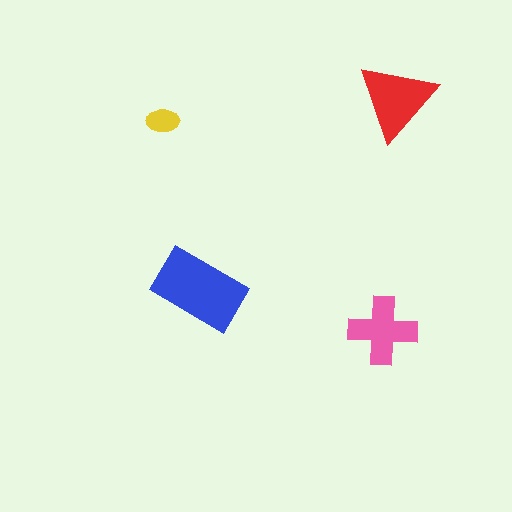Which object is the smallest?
The yellow ellipse.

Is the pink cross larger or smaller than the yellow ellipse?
Larger.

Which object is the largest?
The blue rectangle.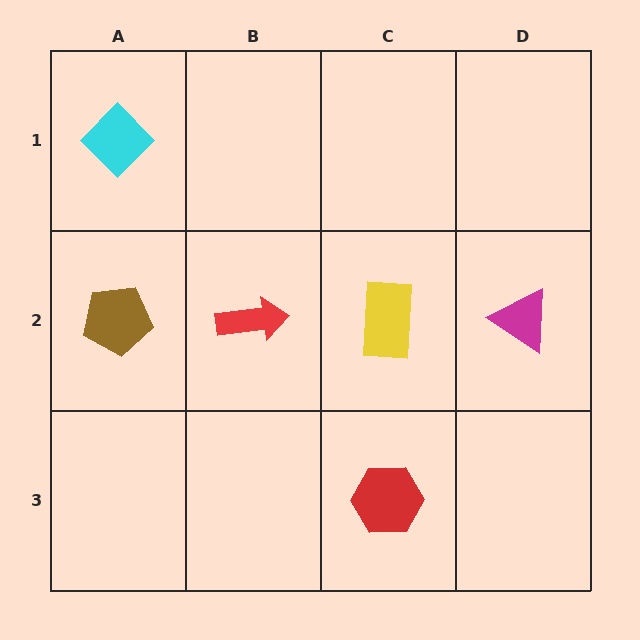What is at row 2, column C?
A yellow rectangle.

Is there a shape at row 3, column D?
No, that cell is empty.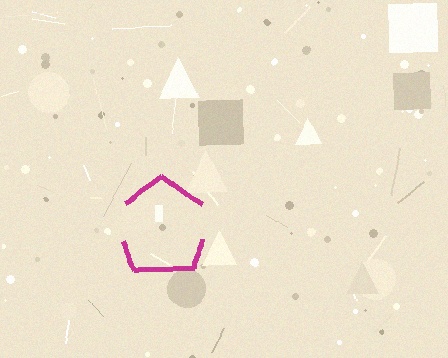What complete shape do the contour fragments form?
The contour fragments form a pentagon.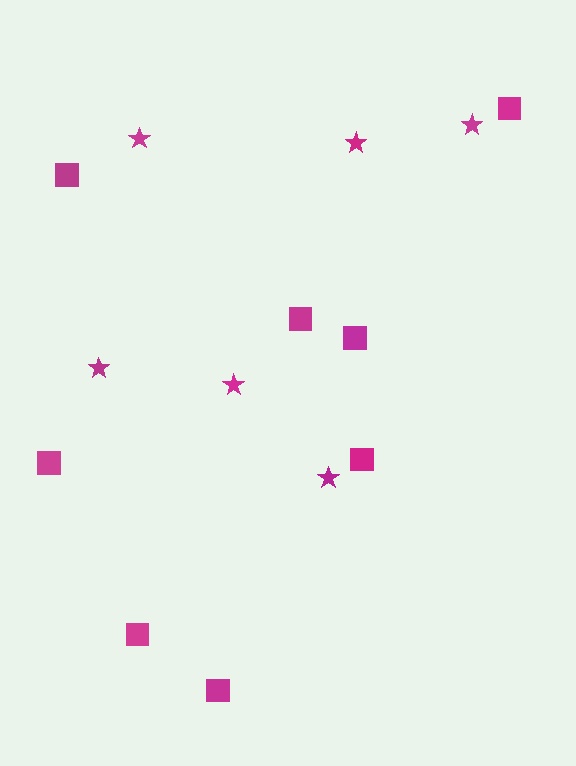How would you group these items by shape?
There are 2 groups: one group of stars (6) and one group of squares (8).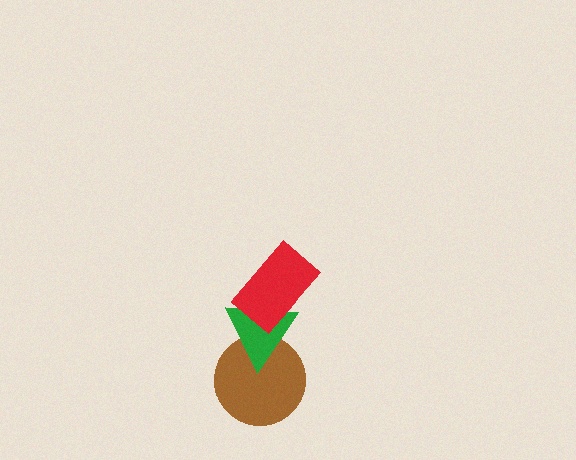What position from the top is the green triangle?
The green triangle is 2nd from the top.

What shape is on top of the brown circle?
The green triangle is on top of the brown circle.